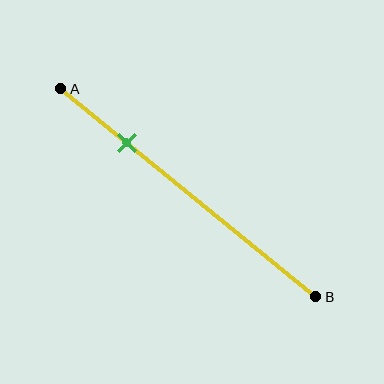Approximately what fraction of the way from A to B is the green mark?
The green mark is approximately 25% of the way from A to B.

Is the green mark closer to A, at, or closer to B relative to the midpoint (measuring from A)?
The green mark is closer to point A than the midpoint of segment AB.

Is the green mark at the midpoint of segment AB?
No, the mark is at about 25% from A, not at the 50% midpoint.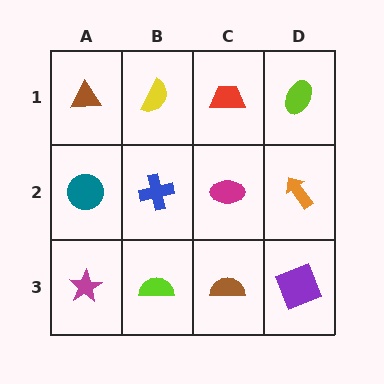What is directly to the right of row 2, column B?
A magenta ellipse.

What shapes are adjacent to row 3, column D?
An orange arrow (row 2, column D), a brown semicircle (row 3, column C).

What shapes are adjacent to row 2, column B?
A yellow semicircle (row 1, column B), a lime semicircle (row 3, column B), a teal circle (row 2, column A), a magenta ellipse (row 2, column C).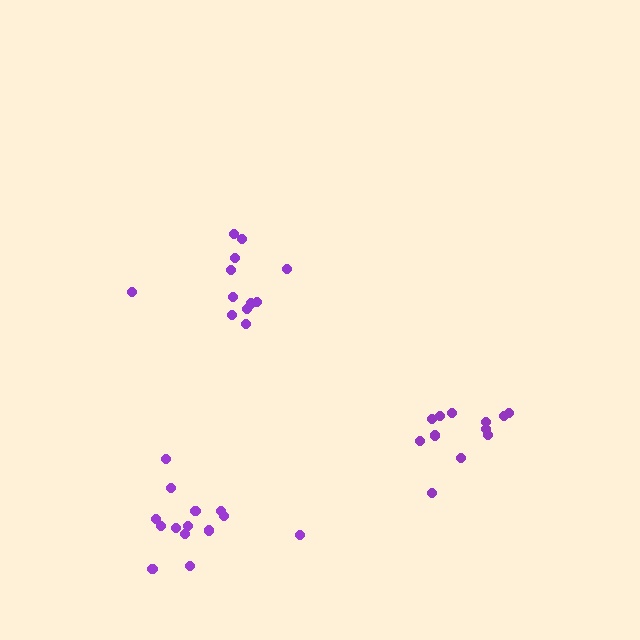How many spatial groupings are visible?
There are 3 spatial groupings.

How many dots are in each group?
Group 1: 12 dots, Group 2: 12 dots, Group 3: 14 dots (38 total).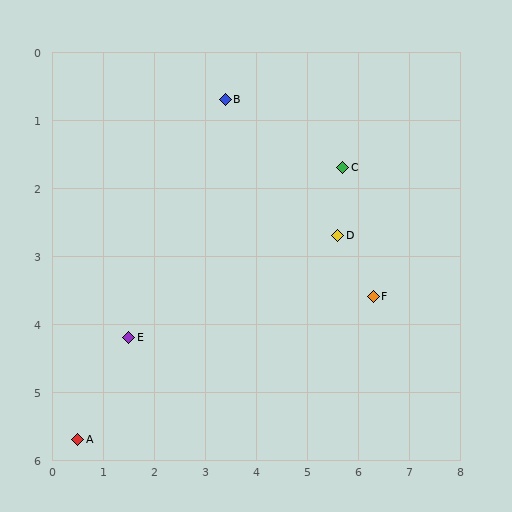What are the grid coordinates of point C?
Point C is at approximately (5.7, 1.7).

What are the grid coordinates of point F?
Point F is at approximately (6.3, 3.6).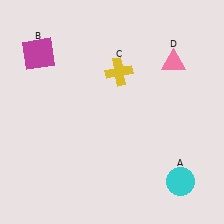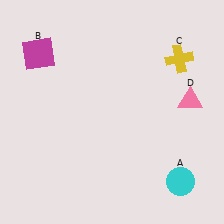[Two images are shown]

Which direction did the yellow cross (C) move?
The yellow cross (C) moved right.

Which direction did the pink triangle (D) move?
The pink triangle (D) moved down.